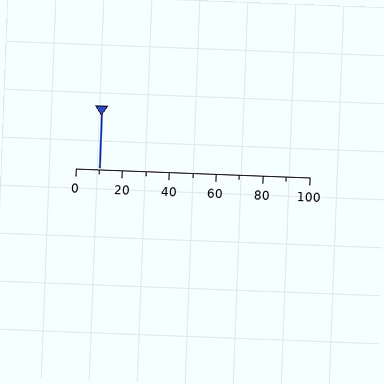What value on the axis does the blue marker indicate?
The marker indicates approximately 10.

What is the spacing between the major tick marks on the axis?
The major ticks are spaced 20 apart.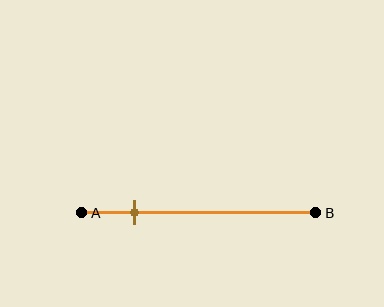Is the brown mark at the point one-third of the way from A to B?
No, the mark is at about 20% from A, not at the 33% one-third point.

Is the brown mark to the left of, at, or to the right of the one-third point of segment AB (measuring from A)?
The brown mark is to the left of the one-third point of segment AB.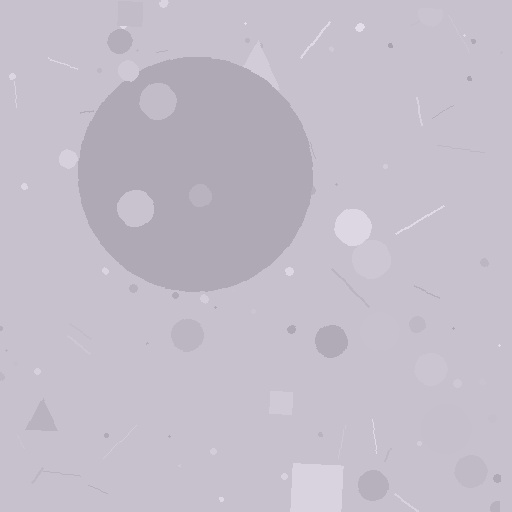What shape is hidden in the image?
A circle is hidden in the image.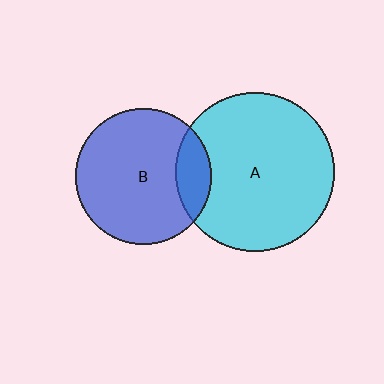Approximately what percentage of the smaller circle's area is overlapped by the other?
Approximately 15%.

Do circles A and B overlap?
Yes.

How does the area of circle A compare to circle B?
Approximately 1.4 times.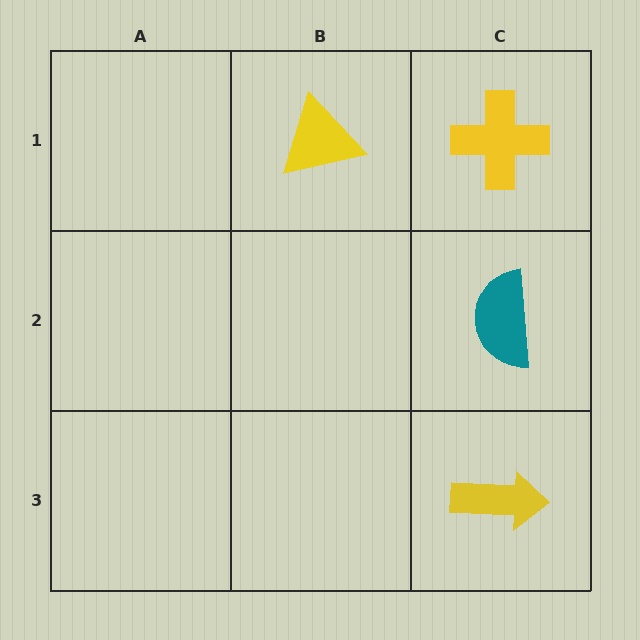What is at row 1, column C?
A yellow cross.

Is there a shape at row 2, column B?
No, that cell is empty.